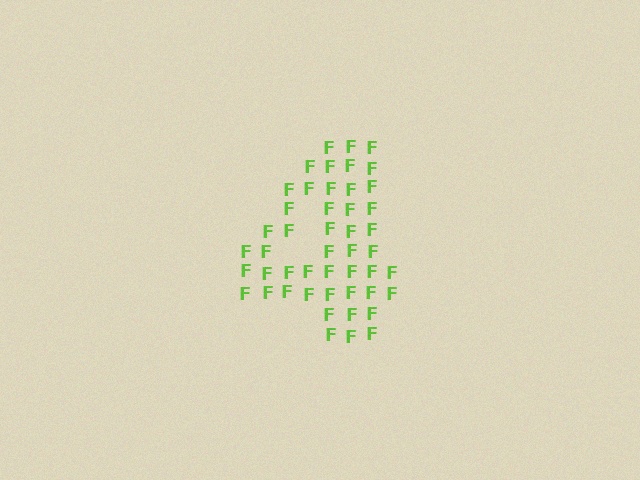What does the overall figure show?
The overall figure shows the digit 4.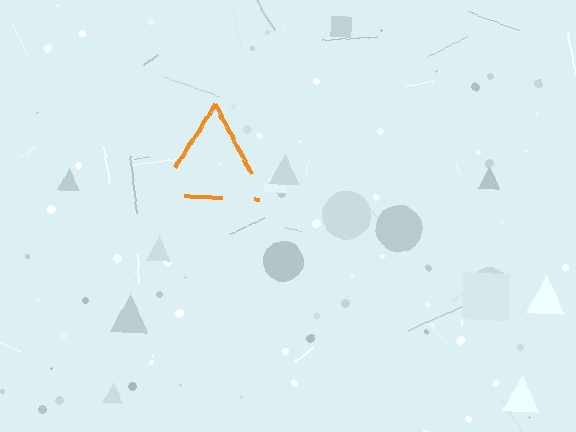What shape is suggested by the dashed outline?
The dashed outline suggests a triangle.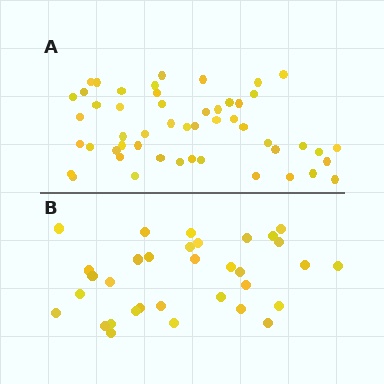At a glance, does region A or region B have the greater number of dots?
Region A (the top region) has more dots.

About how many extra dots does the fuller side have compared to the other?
Region A has approximately 20 more dots than region B.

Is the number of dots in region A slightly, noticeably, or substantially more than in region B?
Region A has substantially more. The ratio is roughly 1.5 to 1.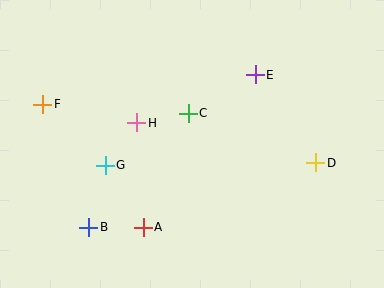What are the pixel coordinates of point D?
Point D is at (316, 163).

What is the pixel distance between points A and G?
The distance between A and G is 72 pixels.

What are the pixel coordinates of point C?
Point C is at (188, 113).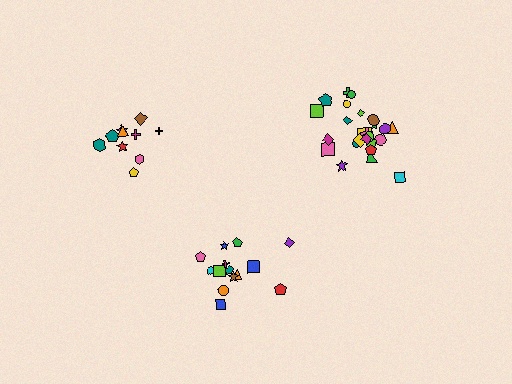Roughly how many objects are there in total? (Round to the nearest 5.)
Roughly 50 objects in total.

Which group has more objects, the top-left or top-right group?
The top-right group.